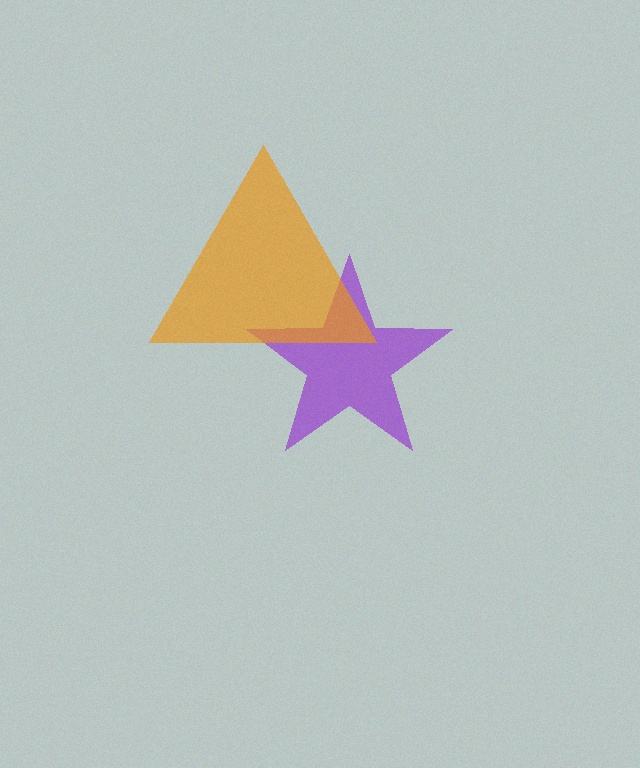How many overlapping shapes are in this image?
There are 2 overlapping shapes in the image.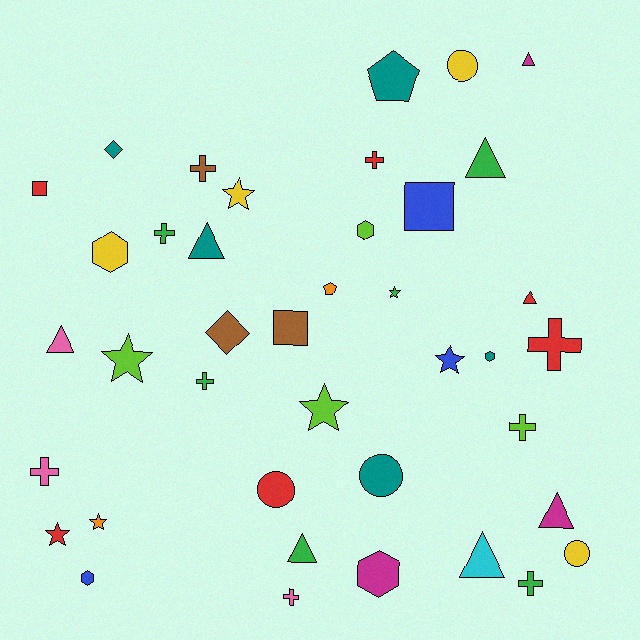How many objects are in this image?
There are 40 objects.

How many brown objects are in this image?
There are 3 brown objects.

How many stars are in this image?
There are 7 stars.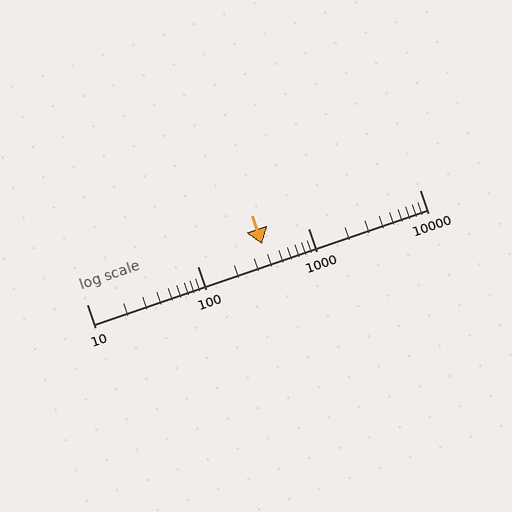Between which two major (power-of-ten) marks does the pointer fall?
The pointer is between 100 and 1000.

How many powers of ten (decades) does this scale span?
The scale spans 3 decades, from 10 to 10000.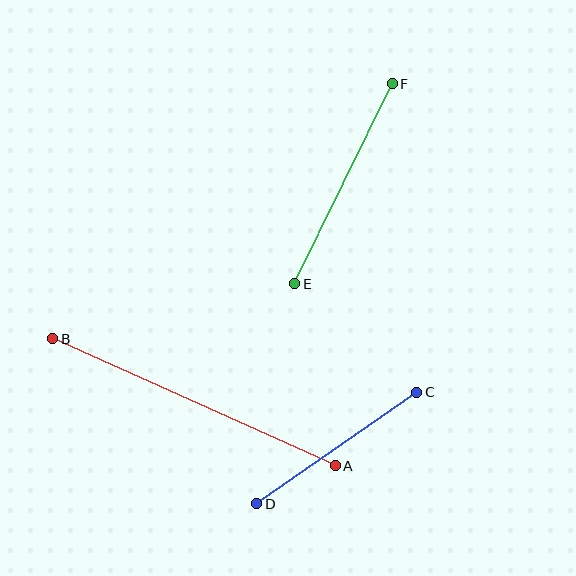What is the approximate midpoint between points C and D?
The midpoint is at approximately (337, 448) pixels.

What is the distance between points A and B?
The distance is approximately 310 pixels.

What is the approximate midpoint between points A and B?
The midpoint is at approximately (194, 402) pixels.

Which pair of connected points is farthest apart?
Points A and B are farthest apart.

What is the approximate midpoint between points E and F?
The midpoint is at approximately (344, 184) pixels.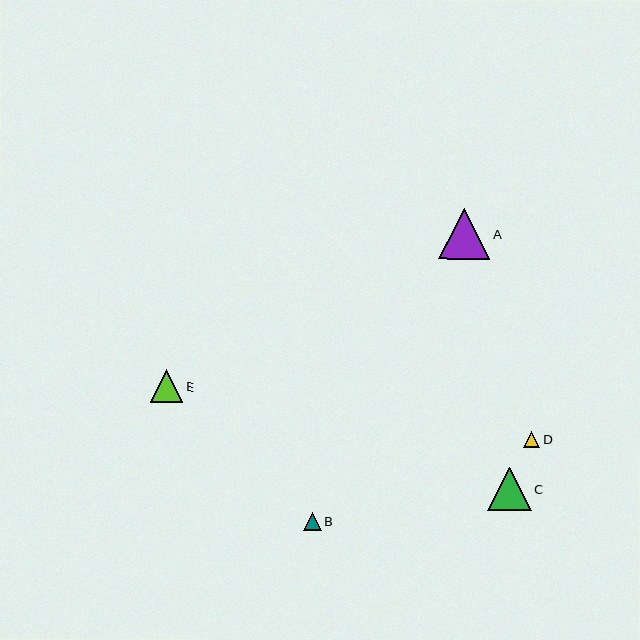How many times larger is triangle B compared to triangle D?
Triangle B is approximately 1.1 times the size of triangle D.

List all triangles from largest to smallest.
From largest to smallest: A, C, E, B, D.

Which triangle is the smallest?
Triangle D is the smallest with a size of approximately 16 pixels.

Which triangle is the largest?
Triangle A is the largest with a size of approximately 52 pixels.